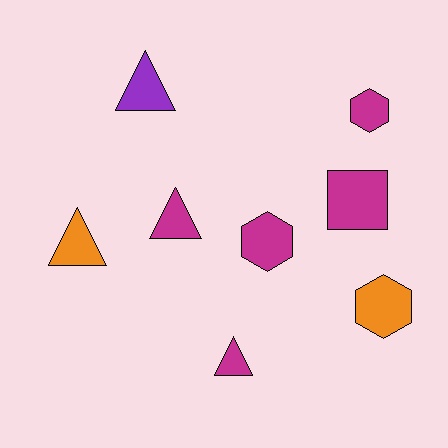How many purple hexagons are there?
There are no purple hexagons.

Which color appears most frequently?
Magenta, with 5 objects.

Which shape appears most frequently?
Triangle, with 4 objects.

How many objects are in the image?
There are 8 objects.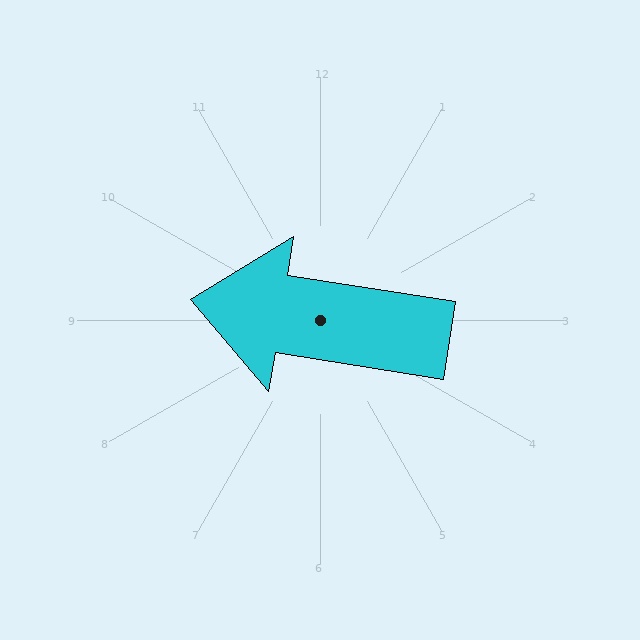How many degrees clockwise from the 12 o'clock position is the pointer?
Approximately 279 degrees.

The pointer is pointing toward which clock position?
Roughly 9 o'clock.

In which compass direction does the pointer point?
West.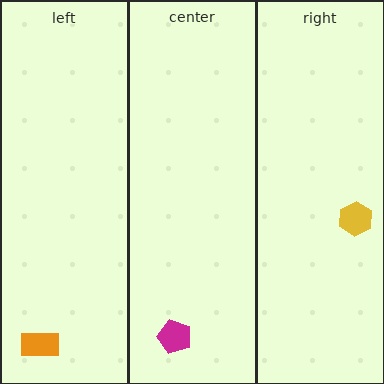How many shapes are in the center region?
1.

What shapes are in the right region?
The yellow hexagon.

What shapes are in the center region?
The magenta pentagon.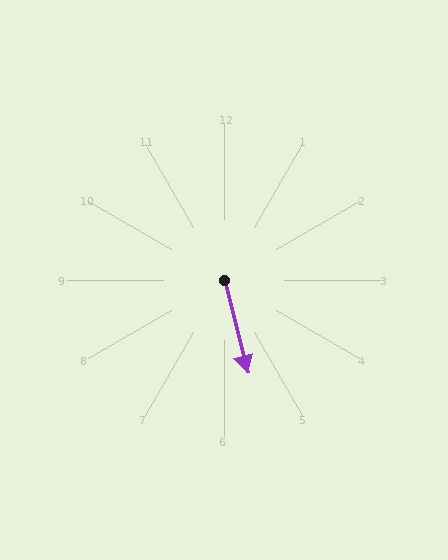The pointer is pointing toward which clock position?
Roughly 6 o'clock.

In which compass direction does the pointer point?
South.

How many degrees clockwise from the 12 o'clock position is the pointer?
Approximately 166 degrees.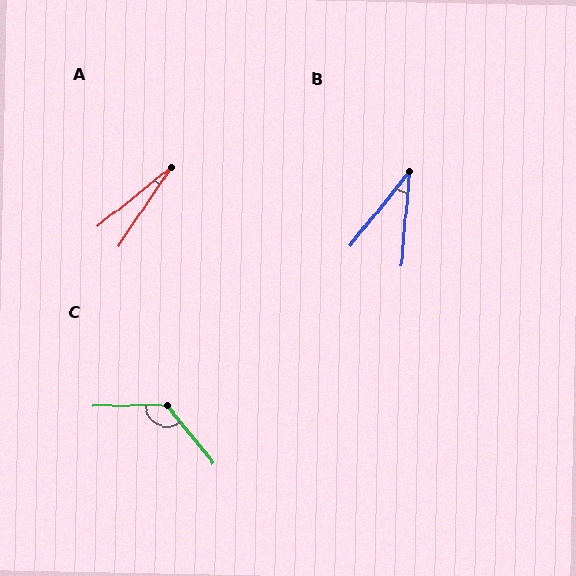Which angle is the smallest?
A, at approximately 17 degrees.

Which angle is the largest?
C, at approximately 128 degrees.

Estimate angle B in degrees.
Approximately 34 degrees.